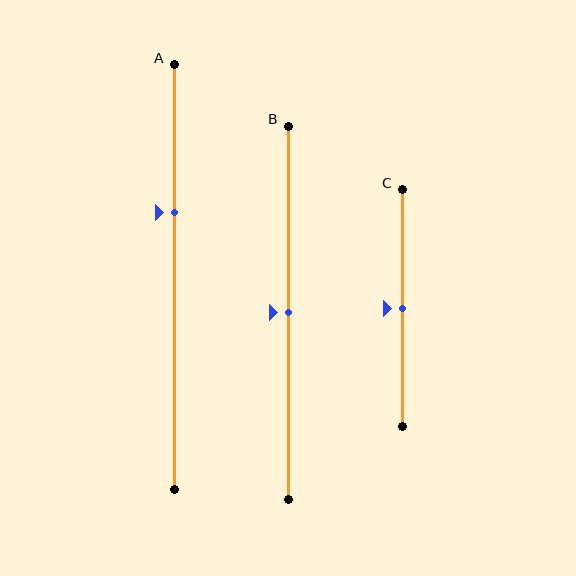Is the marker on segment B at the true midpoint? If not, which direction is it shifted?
Yes, the marker on segment B is at the true midpoint.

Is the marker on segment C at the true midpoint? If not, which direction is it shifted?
Yes, the marker on segment C is at the true midpoint.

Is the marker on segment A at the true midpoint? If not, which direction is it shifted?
No, the marker on segment A is shifted upward by about 15% of the segment length.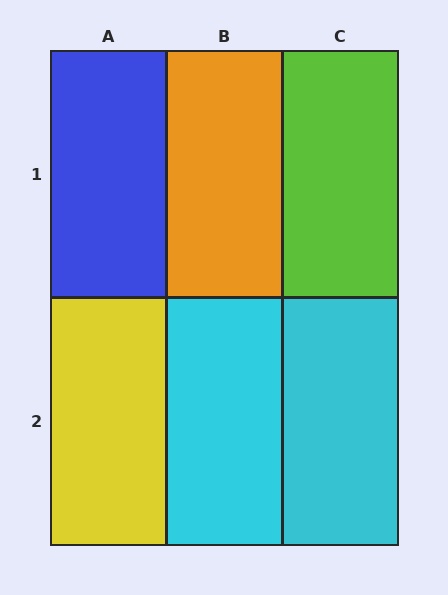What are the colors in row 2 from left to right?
Yellow, cyan, cyan.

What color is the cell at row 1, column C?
Lime.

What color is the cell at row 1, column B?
Orange.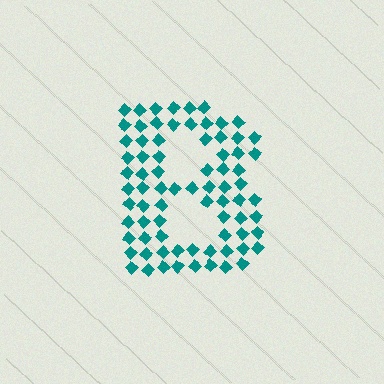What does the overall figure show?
The overall figure shows the letter B.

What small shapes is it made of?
It is made of small diamonds.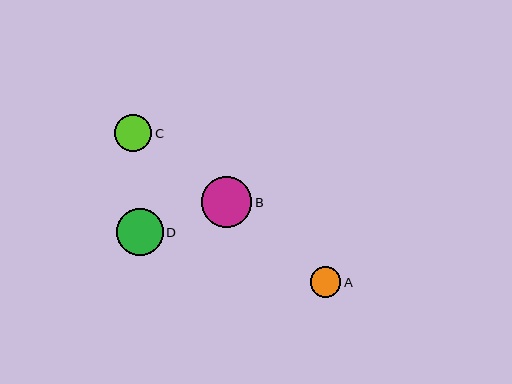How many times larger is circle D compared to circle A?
Circle D is approximately 1.5 times the size of circle A.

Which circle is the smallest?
Circle A is the smallest with a size of approximately 30 pixels.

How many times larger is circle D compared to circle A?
Circle D is approximately 1.5 times the size of circle A.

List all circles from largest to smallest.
From largest to smallest: B, D, C, A.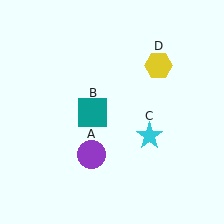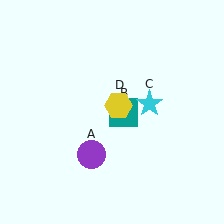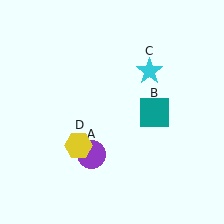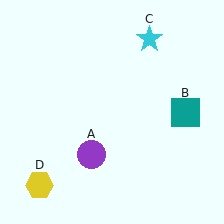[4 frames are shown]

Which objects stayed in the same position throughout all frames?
Purple circle (object A) remained stationary.